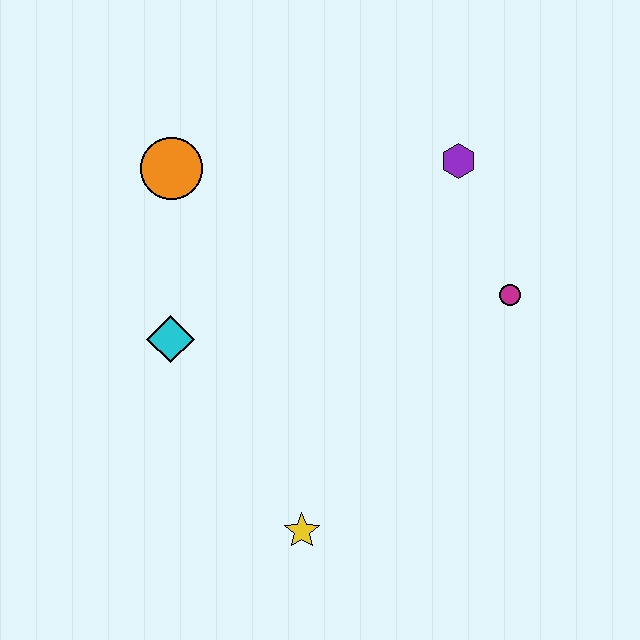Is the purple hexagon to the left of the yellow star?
No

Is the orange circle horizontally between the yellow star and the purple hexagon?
No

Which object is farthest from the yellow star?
The purple hexagon is farthest from the yellow star.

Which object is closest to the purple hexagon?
The magenta circle is closest to the purple hexagon.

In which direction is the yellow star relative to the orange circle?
The yellow star is below the orange circle.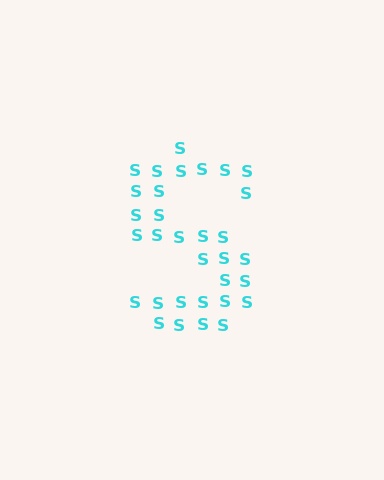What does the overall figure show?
The overall figure shows the letter S.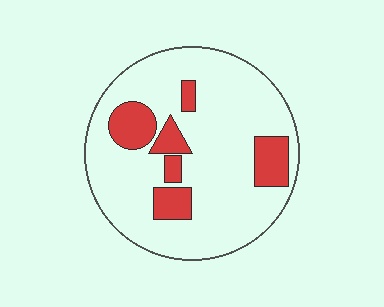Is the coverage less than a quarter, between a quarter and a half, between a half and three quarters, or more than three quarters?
Less than a quarter.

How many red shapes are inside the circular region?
6.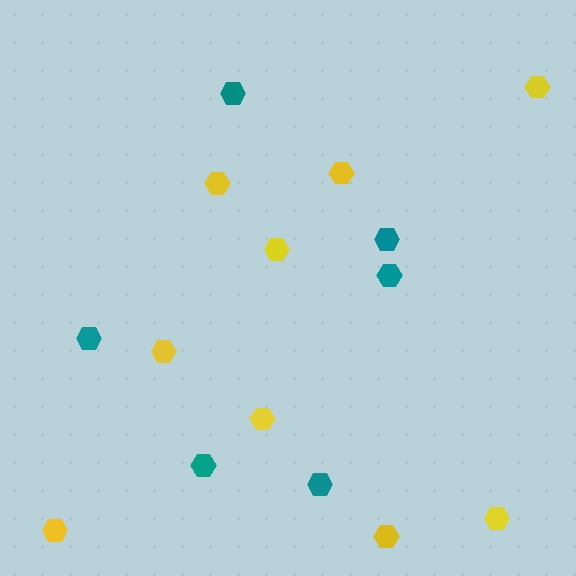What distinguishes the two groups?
There are 2 groups: one group of teal hexagons (6) and one group of yellow hexagons (9).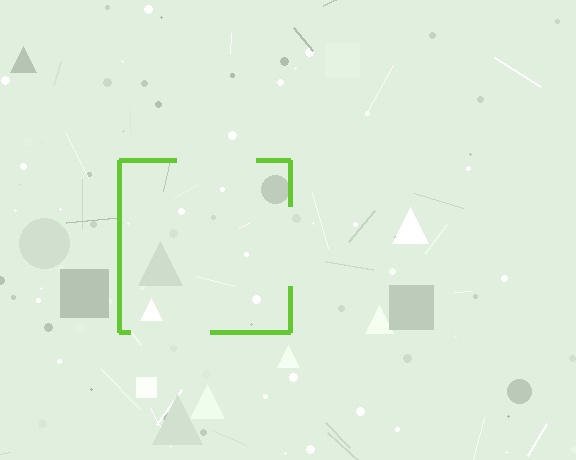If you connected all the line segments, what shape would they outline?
They would outline a square.